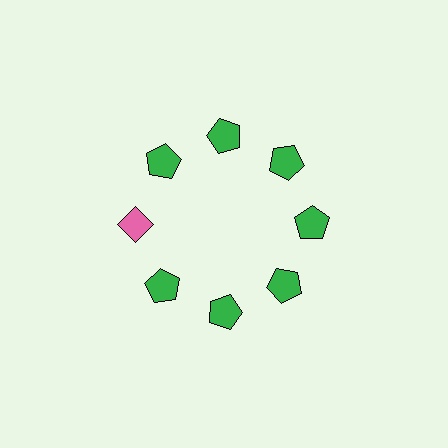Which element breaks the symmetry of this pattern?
The pink diamond at roughly the 9 o'clock position breaks the symmetry. All other shapes are green pentagons.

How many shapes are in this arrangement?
There are 8 shapes arranged in a ring pattern.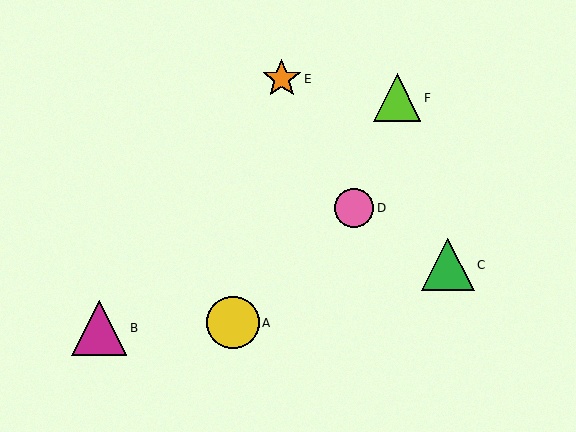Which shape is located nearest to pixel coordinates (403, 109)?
The lime triangle (labeled F) at (397, 98) is nearest to that location.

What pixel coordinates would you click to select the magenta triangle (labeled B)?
Click at (99, 328) to select the magenta triangle B.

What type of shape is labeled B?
Shape B is a magenta triangle.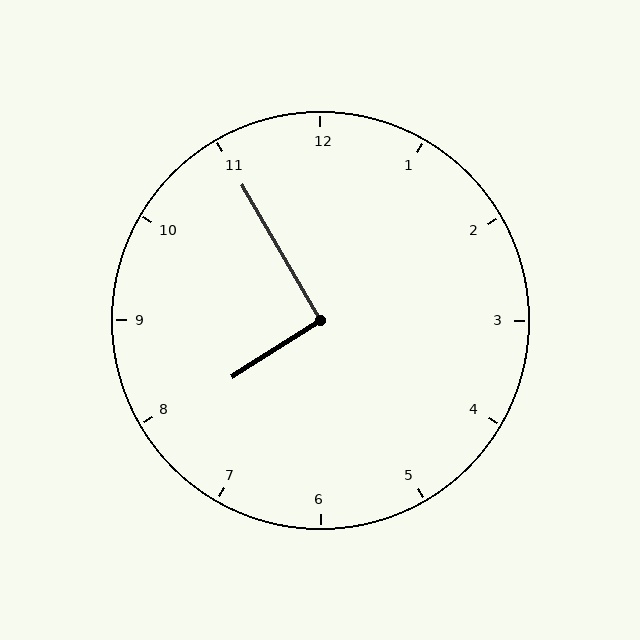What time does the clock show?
7:55.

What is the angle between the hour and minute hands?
Approximately 92 degrees.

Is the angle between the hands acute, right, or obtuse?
It is right.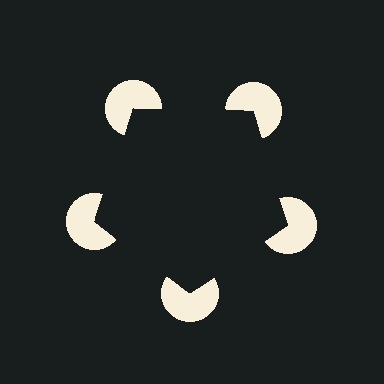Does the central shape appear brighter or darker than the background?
It typically appears slightly darker than the background, even though no actual brightness change is drawn.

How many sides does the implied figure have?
5 sides.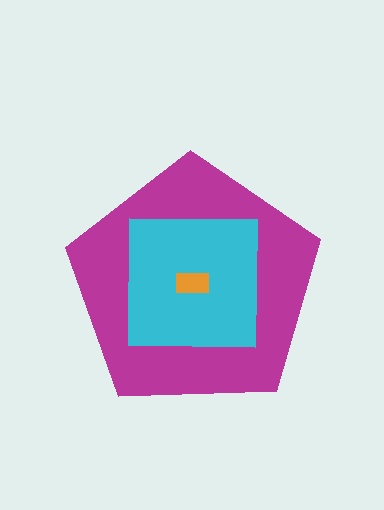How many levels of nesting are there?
3.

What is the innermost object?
The orange rectangle.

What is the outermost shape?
The magenta pentagon.